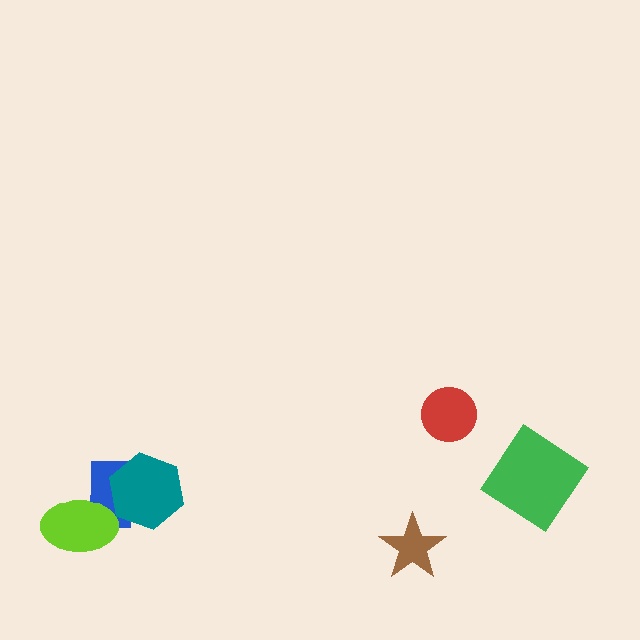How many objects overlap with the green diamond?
0 objects overlap with the green diamond.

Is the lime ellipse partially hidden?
No, no other shape covers it.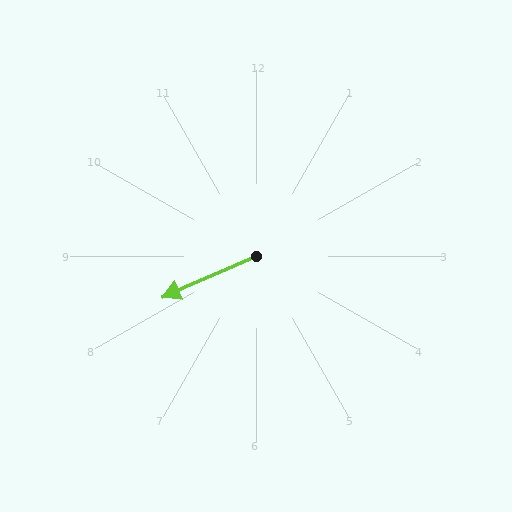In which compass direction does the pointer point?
Southwest.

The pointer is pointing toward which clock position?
Roughly 8 o'clock.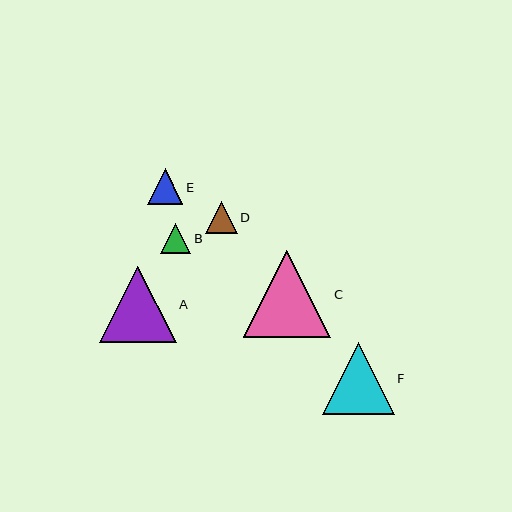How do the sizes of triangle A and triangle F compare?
Triangle A and triangle F are approximately the same size.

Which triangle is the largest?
Triangle C is the largest with a size of approximately 88 pixels.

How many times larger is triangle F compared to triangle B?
Triangle F is approximately 2.3 times the size of triangle B.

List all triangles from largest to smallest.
From largest to smallest: C, A, F, E, D, B.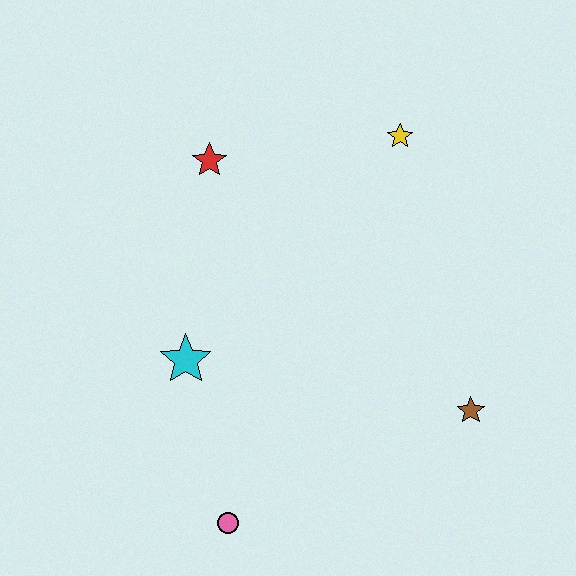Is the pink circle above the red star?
No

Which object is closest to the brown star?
The pink circle is closest to the brown star.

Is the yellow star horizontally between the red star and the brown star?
Yes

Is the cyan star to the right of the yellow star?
No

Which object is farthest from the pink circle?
The yellow star is farthest from the pink circle.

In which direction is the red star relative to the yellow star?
The red star is to the left of the yellow star.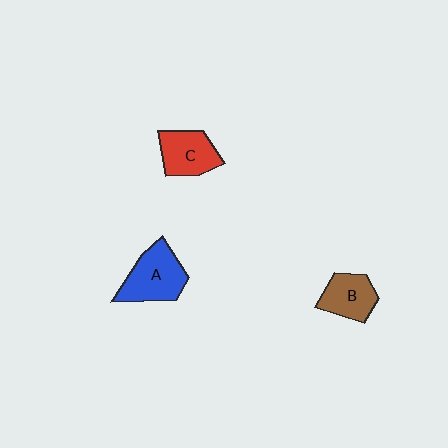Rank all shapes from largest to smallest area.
From largest to smallest: A (blue), C (red), B (brown).